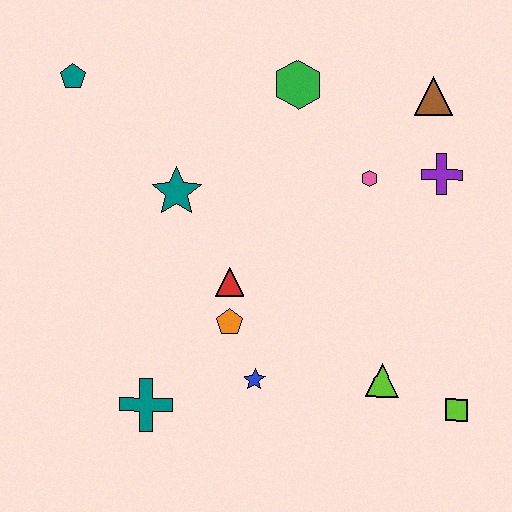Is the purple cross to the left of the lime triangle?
No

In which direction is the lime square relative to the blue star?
The lime square is to the right of the blue star.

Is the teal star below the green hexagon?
Yes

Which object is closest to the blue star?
The orange pentagon is closest to the blue star.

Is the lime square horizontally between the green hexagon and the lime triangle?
No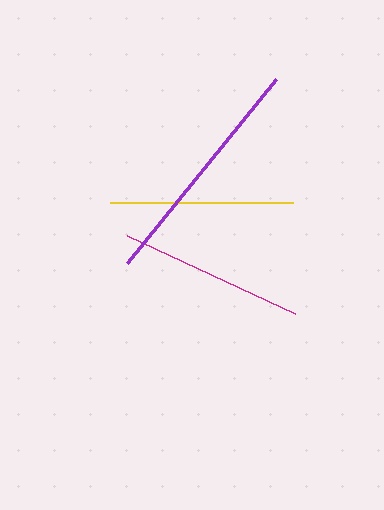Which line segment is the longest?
The purple line is the longest at approximately 237 pixels.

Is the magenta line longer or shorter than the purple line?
The purple line is longer than the magenta line.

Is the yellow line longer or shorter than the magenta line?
The magenta line is longer than the yellow line.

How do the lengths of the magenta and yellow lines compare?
The magenta and yellow lines are approximately the same length.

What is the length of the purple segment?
The purple segment is approximately 237 pixels long.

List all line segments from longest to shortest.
From longest to shortest: purple, magenta, yellow.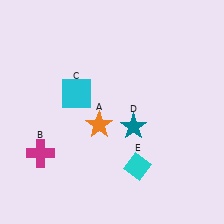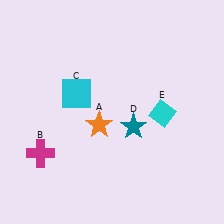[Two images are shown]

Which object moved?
The cyan diamond (E) moved up.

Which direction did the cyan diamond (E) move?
The cyan diamond (E) moved up.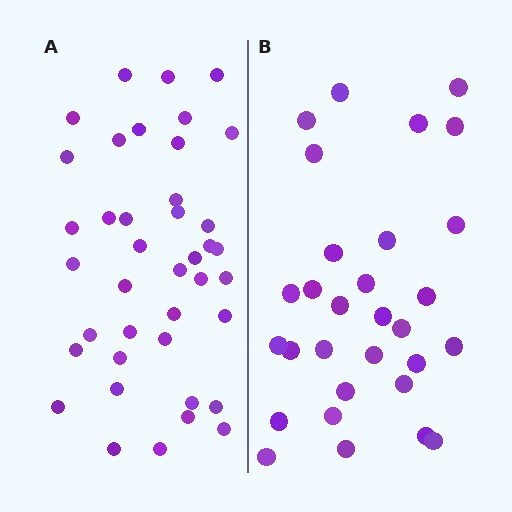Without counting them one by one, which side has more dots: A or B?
Region A (the left region) has more dots.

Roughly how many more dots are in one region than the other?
Region A has roughly 10 or so more dots than region B.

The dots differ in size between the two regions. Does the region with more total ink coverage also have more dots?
No. Region B has more total ink coverage because its dots are larger, but region A actually contains more individual dots. Total area can be misleading — the number of items is what matters here.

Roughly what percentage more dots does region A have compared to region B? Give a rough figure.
About 35% more.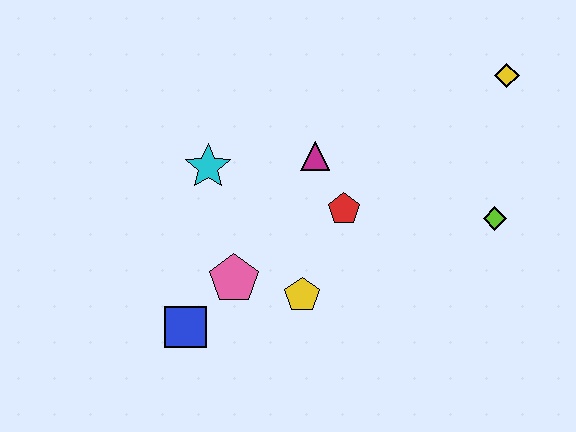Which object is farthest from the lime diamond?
The blue square is farthest from the lime diamond.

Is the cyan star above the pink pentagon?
Yes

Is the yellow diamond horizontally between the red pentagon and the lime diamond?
No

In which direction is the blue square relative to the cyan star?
The blue square is below the cyan star.